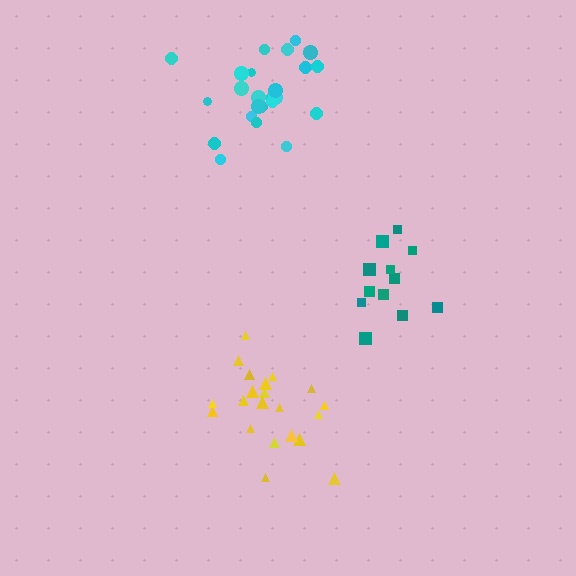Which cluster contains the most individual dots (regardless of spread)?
Cyan (24).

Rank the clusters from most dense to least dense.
yellow, teal, cyan.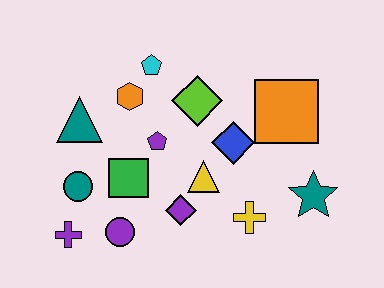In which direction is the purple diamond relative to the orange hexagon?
The purple diamond is below the orange hexagon.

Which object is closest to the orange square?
The blue diamond is closest to the orange square.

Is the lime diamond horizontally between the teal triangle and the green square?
No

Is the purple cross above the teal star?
No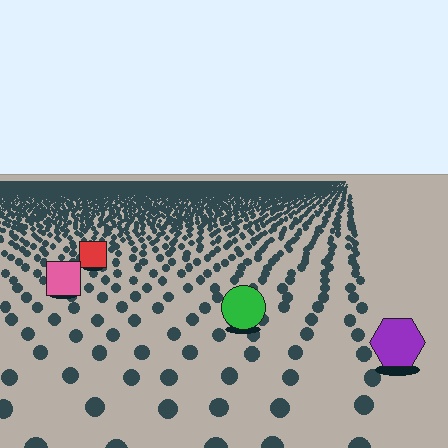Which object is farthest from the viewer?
The red square is farthest from the viewer. It appears smaller and the ground texture around it is denser.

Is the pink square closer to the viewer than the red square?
Yes. The pink square is closer — you can tell from the texture gradient: the ground texture is coarser near it.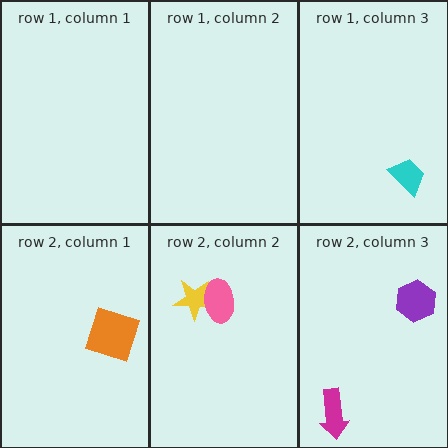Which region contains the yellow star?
The row 2, column 2 region.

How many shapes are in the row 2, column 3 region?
2.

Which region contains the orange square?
The row 2, column 1 region.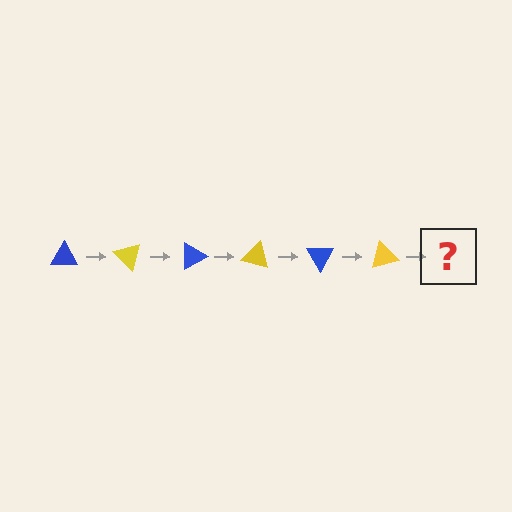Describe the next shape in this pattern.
It should be a blue triangle, rotated 270 degrees from the start.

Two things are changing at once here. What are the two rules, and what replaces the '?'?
The two rules are that it rotates 45 degrees each step and the color cycles through blue and yellow. The '?' should be a blue triangle, rotated 270 degrees from the start.